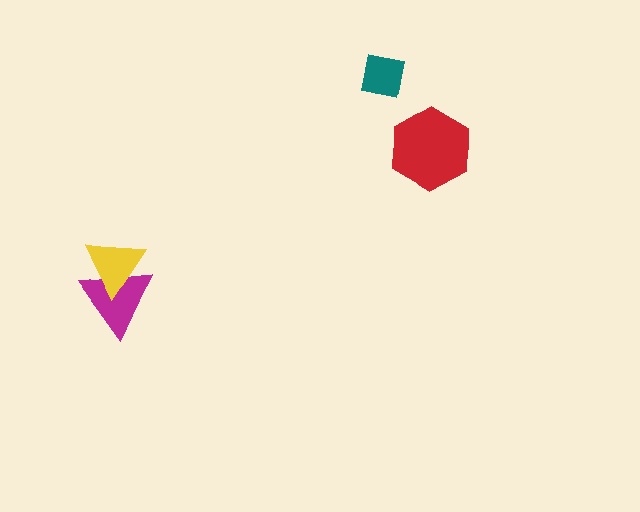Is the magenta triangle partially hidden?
Yes, it is partially covered by another shape.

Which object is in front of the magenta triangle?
The yellow triangle is in front of the magenta triangle.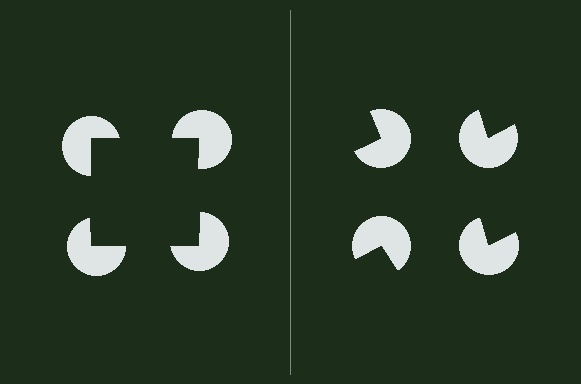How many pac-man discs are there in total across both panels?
8 — 4 on each side.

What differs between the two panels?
The pac-man discs are positioned identically on both sides; only the wedge orientations differ. On the left they align to a square; on the right they are misaligned.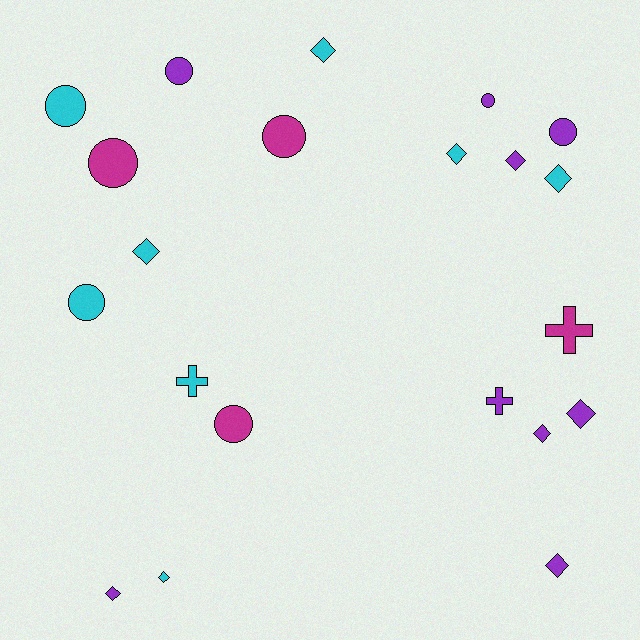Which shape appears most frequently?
Diamond, with 10 objects.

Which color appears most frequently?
Purple, with 9 objects.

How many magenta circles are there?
There are 3 magenta circles.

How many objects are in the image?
There are 21 objects.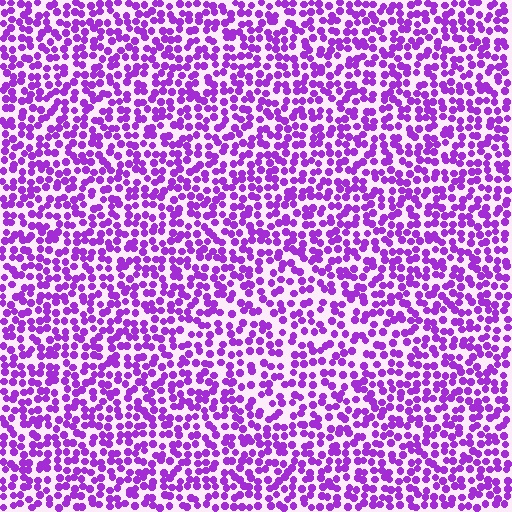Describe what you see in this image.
The image contains small purple elements arranged at two different densities. A diamond-shaped region is visible where the elements are less densely packed than the surrounding area.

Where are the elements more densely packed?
The elements are more densely packed outside the diamond boundary.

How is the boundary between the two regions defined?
The boundary is defined by a change in element density (approximately 1.4x ratio). All elements are the same color, size, and shape.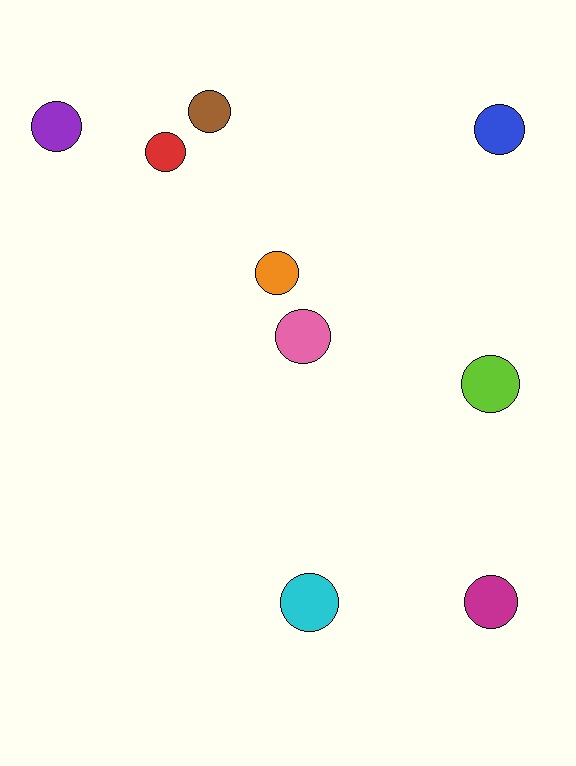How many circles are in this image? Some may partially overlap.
There are 9 circles.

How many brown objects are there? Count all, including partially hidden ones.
There is 1 brown object.